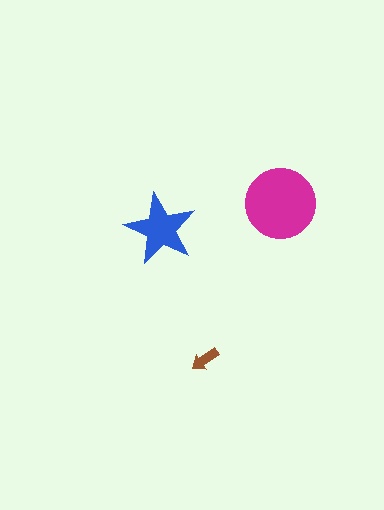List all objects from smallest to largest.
The brown arrow, the blue star, the magenta circle.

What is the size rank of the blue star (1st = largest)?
2nd.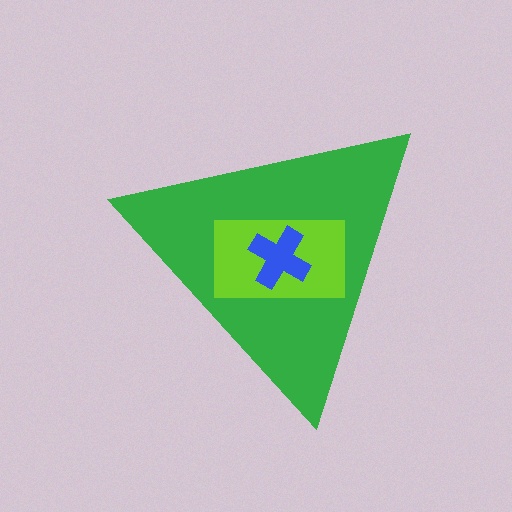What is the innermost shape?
The blue cross.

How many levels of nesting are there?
3.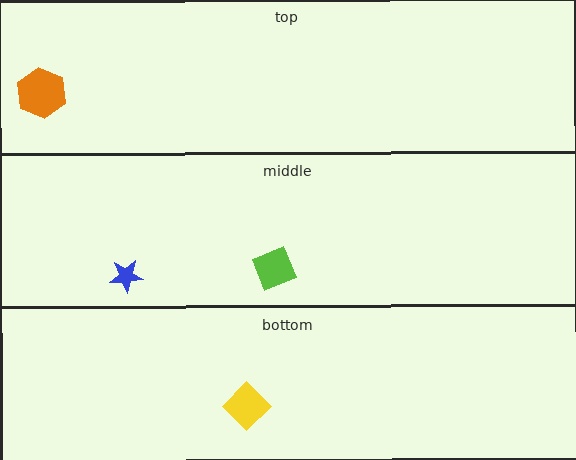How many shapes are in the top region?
1.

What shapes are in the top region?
The orange hexagon.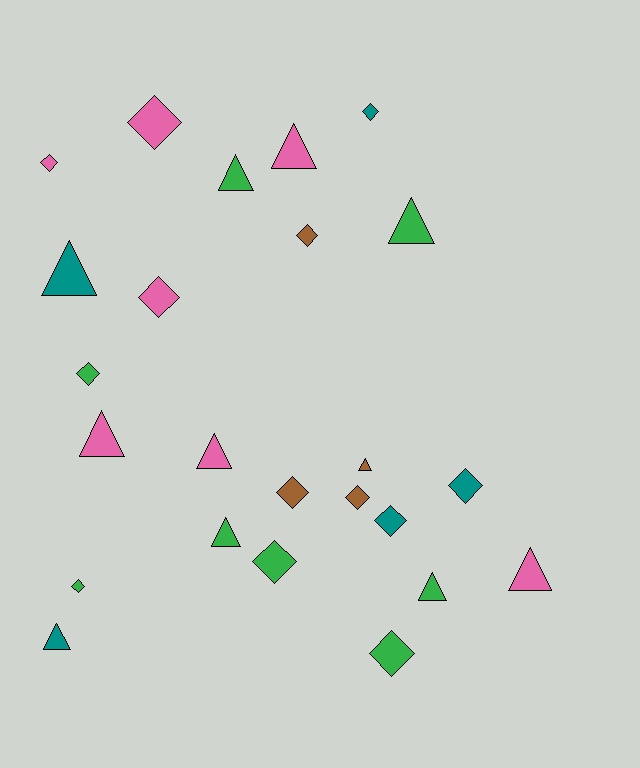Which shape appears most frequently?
Diamond, with 13 objects.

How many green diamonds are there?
There are 4 green diamonds.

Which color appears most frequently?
Green, with 8 objects.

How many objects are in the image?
There are 24 objects.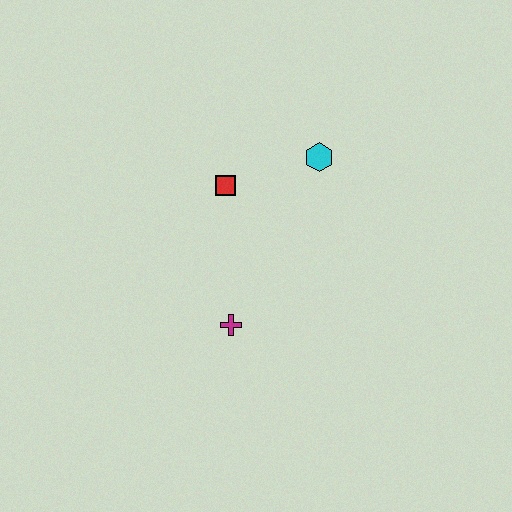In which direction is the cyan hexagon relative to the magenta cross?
The cyan hexagon is above the magenta cross.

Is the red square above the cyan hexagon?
No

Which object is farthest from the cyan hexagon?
The magenta cross is farthest from the cyan hexagon.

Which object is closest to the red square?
The cyan hexagon is closest to the red square.